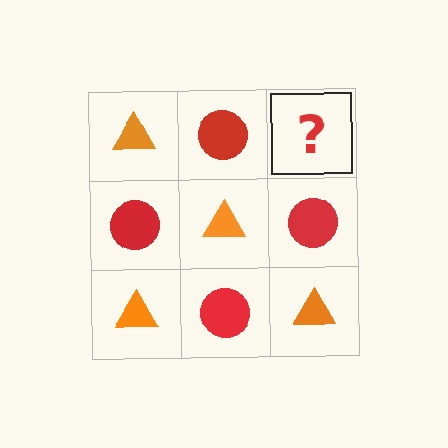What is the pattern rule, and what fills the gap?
The rule is that it alternates orange triangle and red circle in a checkerboard pattern. The gap should be filled with an orange triangle.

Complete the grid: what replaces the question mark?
The question mark should be replaced with an orange triangle.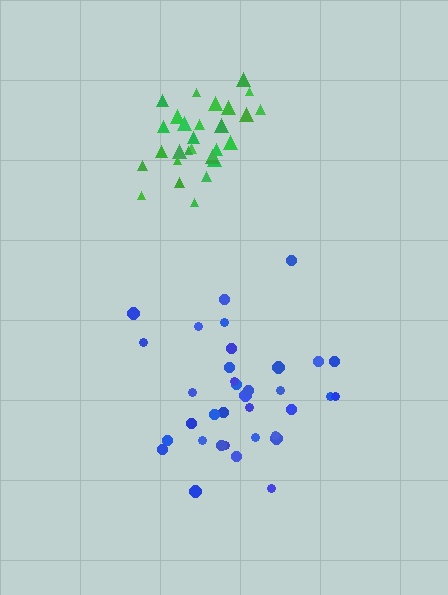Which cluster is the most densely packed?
Green.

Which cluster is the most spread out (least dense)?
Blue.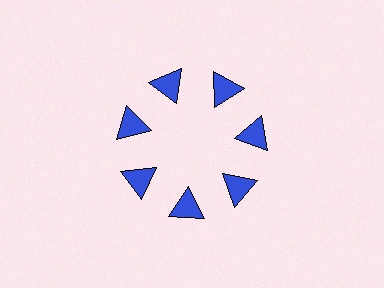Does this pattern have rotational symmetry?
Yes, this pattern has 7-fold rotational symmetry. It looks the same after rotating 51 degrees around the center.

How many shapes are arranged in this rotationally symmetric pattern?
There are 7 shapes, arranged in 7 groups of 1.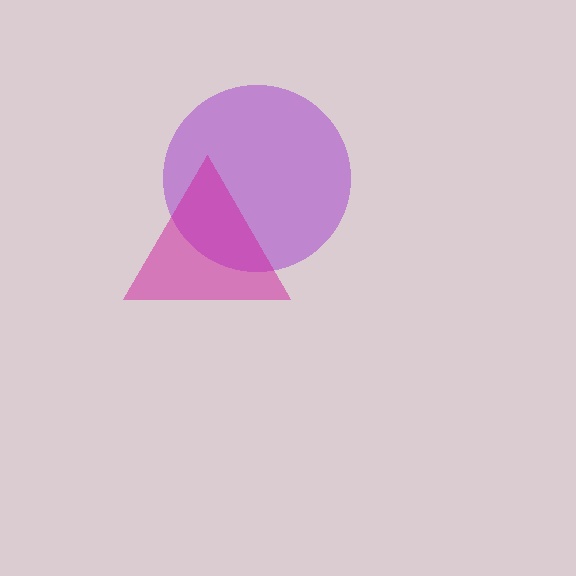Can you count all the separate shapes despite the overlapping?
Yes, there are 2 separate shapes.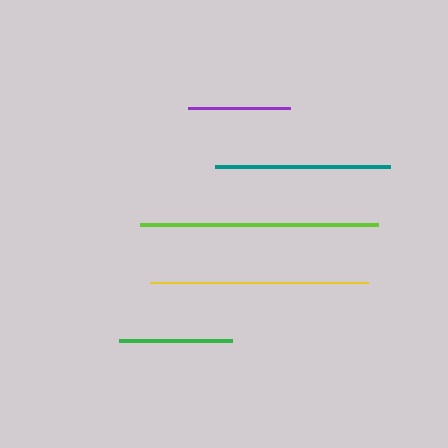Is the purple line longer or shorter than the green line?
The green line is longer than the purple line.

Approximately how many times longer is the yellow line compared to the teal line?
The yellow line is approximately 1.2 times the length of the teal line.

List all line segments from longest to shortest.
From longest to shortest: lime, yellow, teal, green, purple.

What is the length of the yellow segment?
The yellow segment is approximately 218 pixels long.